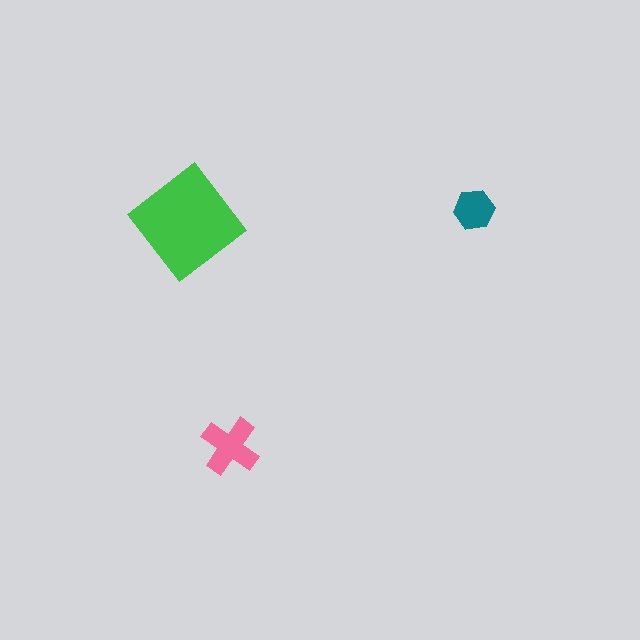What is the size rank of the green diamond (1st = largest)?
1st.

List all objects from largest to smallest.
The green diamond, the pink cross, the teal hexagon.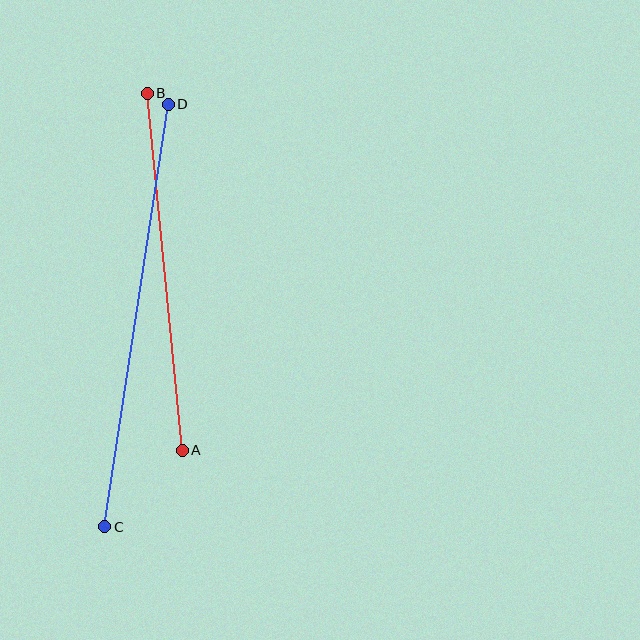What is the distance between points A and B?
The distance is approximately 359 pixels.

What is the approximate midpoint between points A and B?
The midpoint is at approximately (165, 272) pixels.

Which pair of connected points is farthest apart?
Points C and D are farthest apart.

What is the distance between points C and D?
The distance is approximately 427 pixels.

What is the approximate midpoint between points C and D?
The midpoint is at approximately (136, 315) pixels.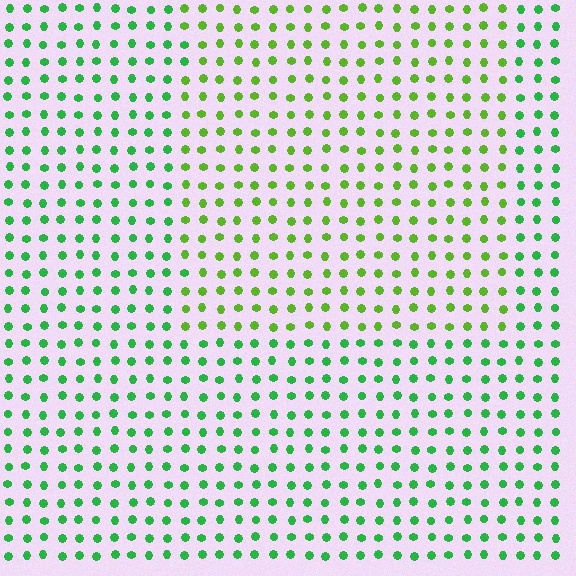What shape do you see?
I see a rectangle.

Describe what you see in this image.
The image is filled with small green elements in a uniform arrangement. A rectangle-shaped region is visible where the elements are tinted to a slightly different hue, forming a subtle color boundary.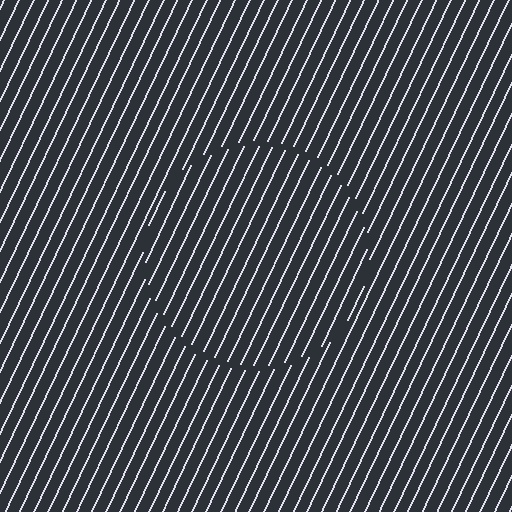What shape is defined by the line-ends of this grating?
An illusory circle. The interior of the shape contains the same grating, shifted by half a period — the contour is defined by the phase discontinuity where line-ends from the inner and outer gratings abut.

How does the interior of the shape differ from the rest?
The interior of the shape contains the same grating, shifted by half a period — the contour is defined by the phase discontinuity where line-ends from the inner and outer gratings abut.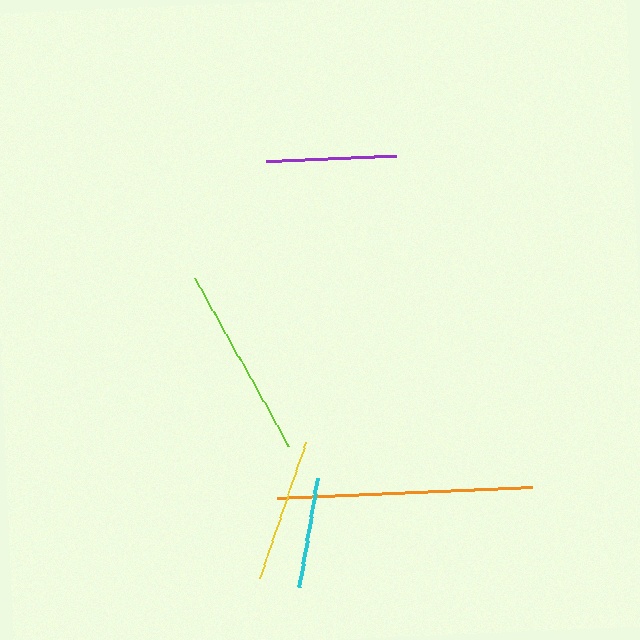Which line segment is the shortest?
The cyan line is the shortest at approximately 110 pixels.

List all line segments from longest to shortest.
From longest to shortest: orange, lime, yellow, purple, cyan.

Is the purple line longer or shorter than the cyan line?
The purple line is longer than the cyan line.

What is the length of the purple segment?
The purple segment is approximately 131 pixels long.